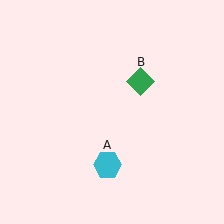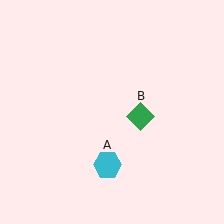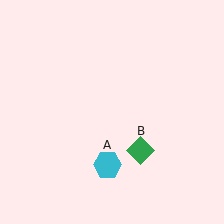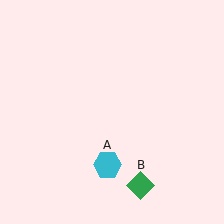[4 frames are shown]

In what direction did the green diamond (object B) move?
The green diamond (object B) moved down.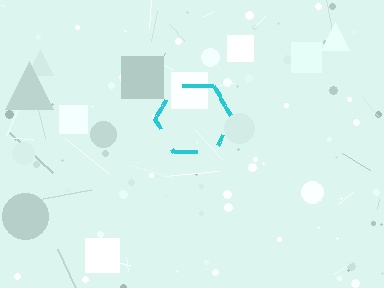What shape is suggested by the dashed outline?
The dashed outline suggests a hexagon.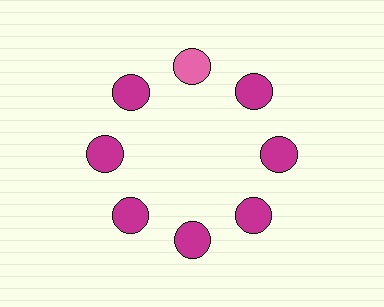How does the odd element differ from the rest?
It has a different color: pink instead of magenta.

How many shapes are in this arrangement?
There are 8 shapes arranged in a ring pattern.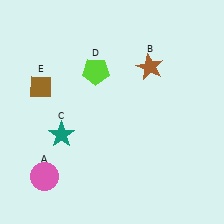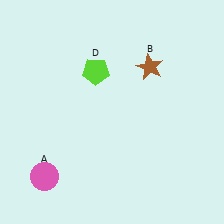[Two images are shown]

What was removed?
The teal star (C), the brown diamond (E) were removed in Image 2.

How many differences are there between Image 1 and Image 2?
There are 2 differences between the two images.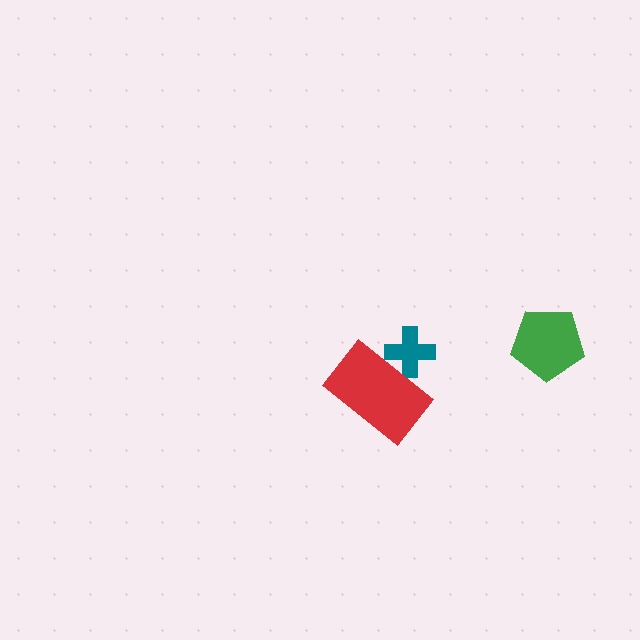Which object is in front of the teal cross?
The red rectangle is in front of the teal cross.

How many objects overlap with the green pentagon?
0 objects overlap with the green pentagon.